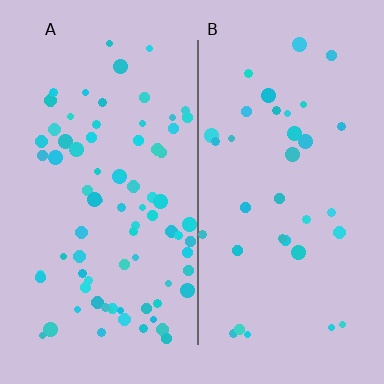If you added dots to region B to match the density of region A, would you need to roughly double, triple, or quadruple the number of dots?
Approximately double.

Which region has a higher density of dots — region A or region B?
A (the left).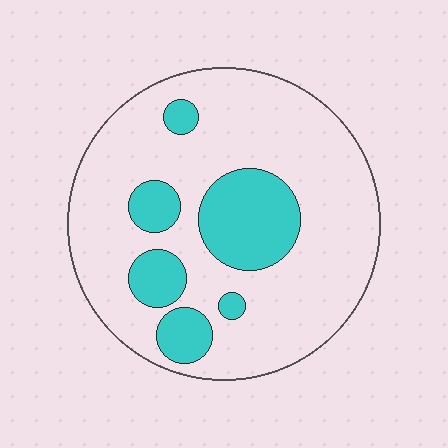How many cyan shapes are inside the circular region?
6.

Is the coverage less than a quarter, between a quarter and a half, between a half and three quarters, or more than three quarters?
Less than a quarter.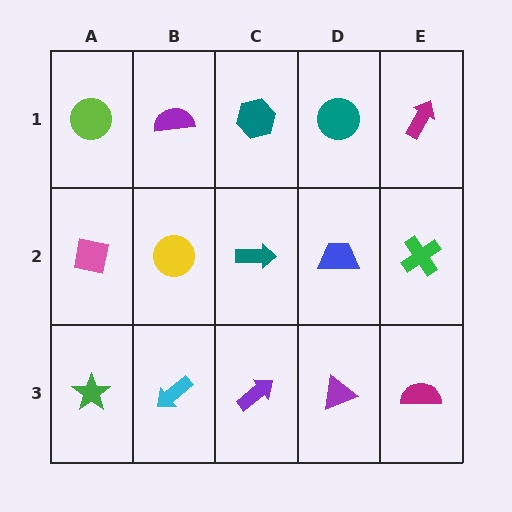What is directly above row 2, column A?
A lime circle.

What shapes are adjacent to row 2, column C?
A teal hexagon (row 1, column C), a purple arrow (row 3, column C), a yellow circle (row 2, column B), a blue trapezoid (row 2, column D).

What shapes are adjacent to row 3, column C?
A teal arrow (row 2, column C), a cyan arrow (row 3, column B), a purple triangle (row 3, column D).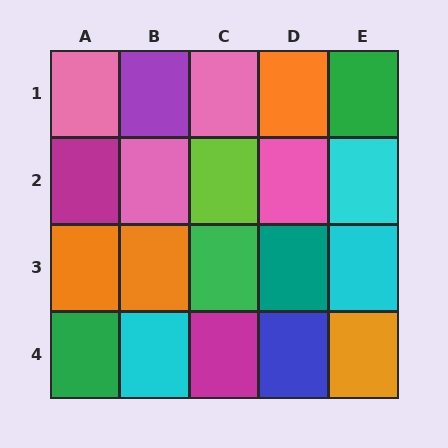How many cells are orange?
4 cells are orange.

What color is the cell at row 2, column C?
Lime.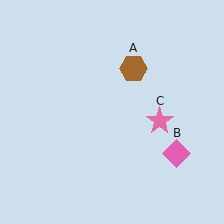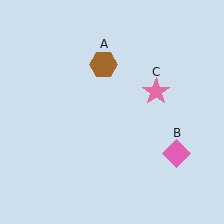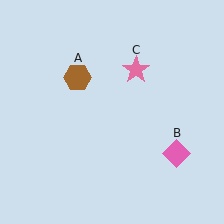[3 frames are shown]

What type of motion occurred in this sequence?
The brown hexagon (object A), pink star (object C) rotated counterclockwise around the center of the scene.